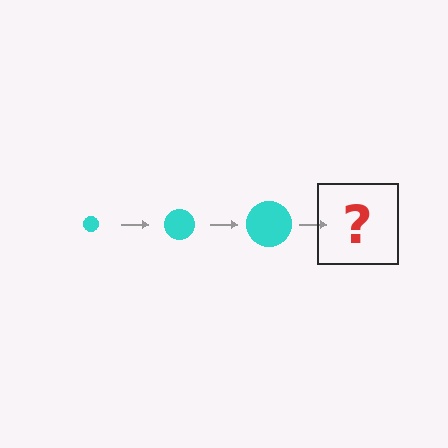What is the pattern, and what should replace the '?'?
The pattern is that the circle gets progressively larger each step. The '?' should be a cyan circle, larger than the previous one.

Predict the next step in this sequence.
The next step is a cyan circle, larger than the previous one.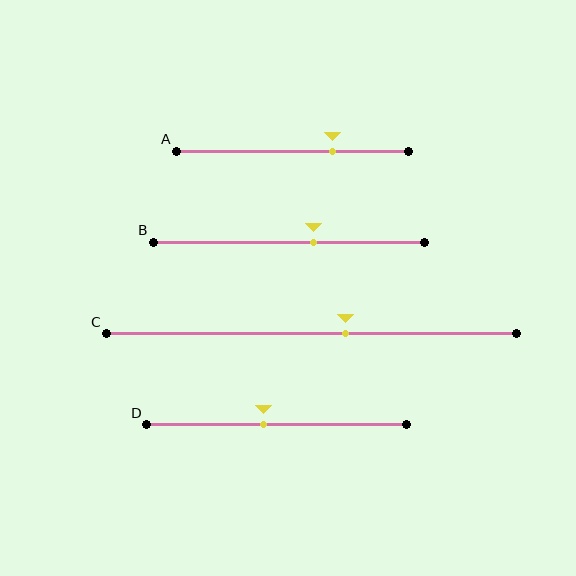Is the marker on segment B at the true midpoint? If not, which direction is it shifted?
No, the marker on segment B is shifted to the right by about 9% of the segment length.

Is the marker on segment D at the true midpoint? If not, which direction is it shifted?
No, the marker on segment D is shifted to the left by about 5% of the segment length.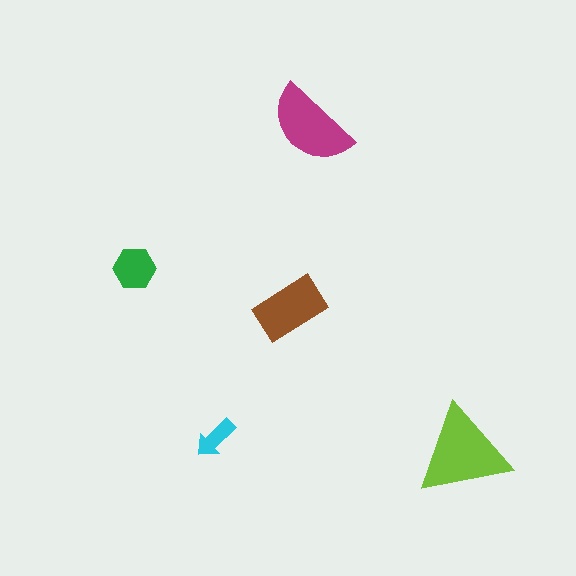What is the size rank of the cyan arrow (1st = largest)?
5th.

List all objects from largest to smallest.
The lime triangle, the magenta semicircle, the brown rectangle, the green hexagon, the cyan arrow.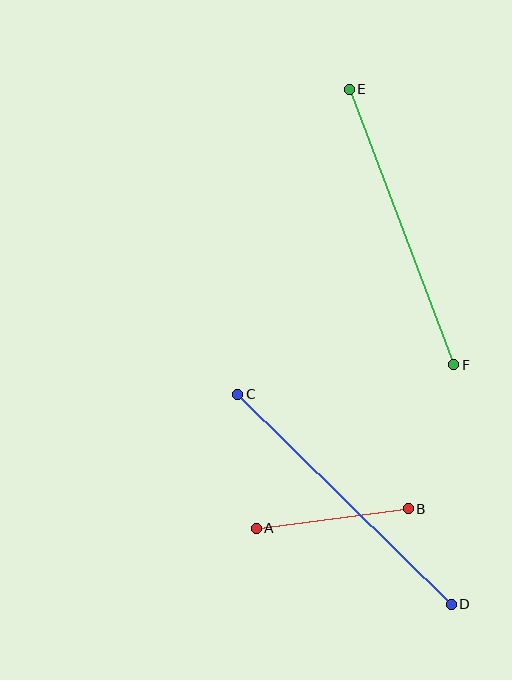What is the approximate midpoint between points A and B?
The midpoint is at approximately (332, 519) pixels.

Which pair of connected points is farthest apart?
Points C and D are farthest apart.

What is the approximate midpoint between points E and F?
The midpoint is at approximately (402, 227) pixels.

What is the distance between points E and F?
The distance is approximately 295 pixels.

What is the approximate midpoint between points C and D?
The midpoint is at approximately (345, 499) pixels.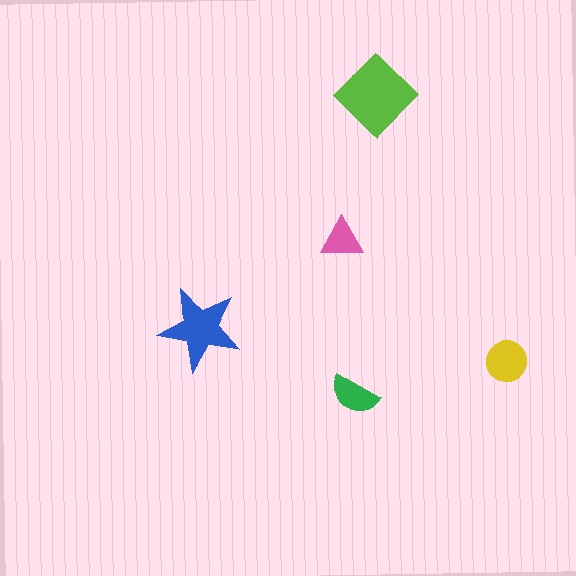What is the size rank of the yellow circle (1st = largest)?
3rd.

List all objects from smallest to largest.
The pink triangle, the green semicircle, the yellow circle, the blue star, the lime diamond.